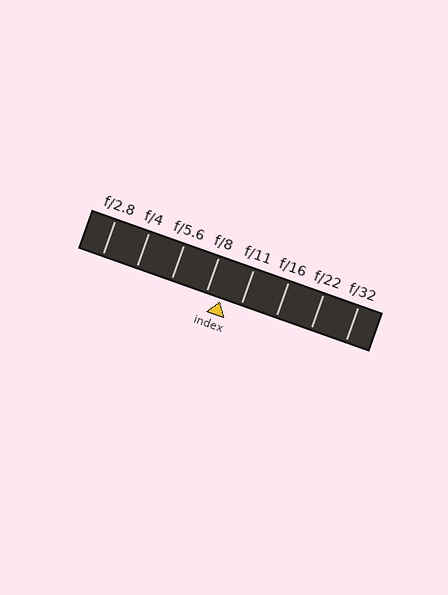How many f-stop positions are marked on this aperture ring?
There are 8 f-stop positions marked.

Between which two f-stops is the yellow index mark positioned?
The index mark is between f/8 and f/11.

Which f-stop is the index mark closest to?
The index mark is closest to f/8.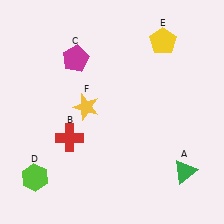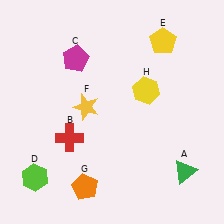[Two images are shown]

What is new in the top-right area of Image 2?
A yellow hexagon (H) was added in the top-right area of Image 2.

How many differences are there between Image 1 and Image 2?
There are 2 differences between the two images.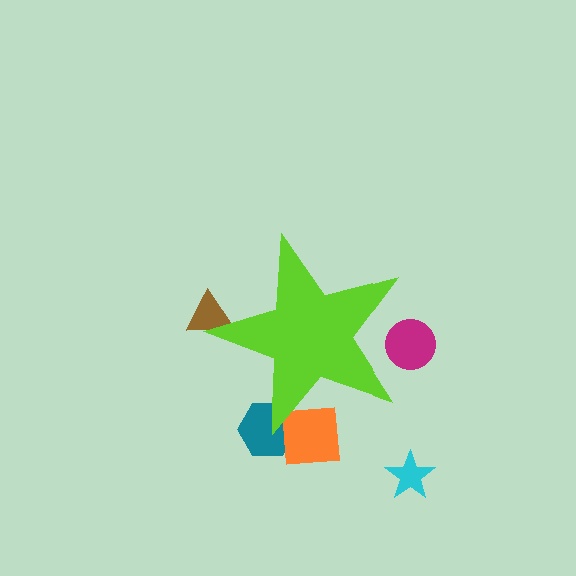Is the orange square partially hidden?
Yes, the orange square is partially hidden behind the lime star.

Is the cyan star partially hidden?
No, the cyan star is fully visible.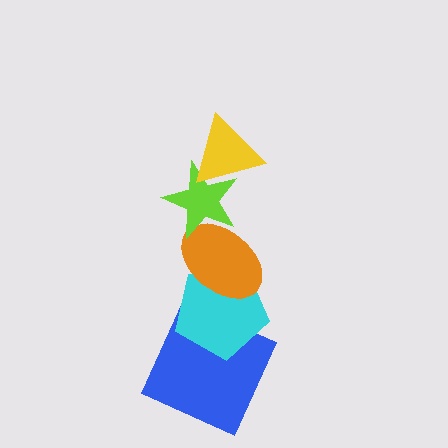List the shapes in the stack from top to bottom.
From top to bottom: the yellow triangle, the lime star, the orange ellipse, the cyan pentagon, the blue square.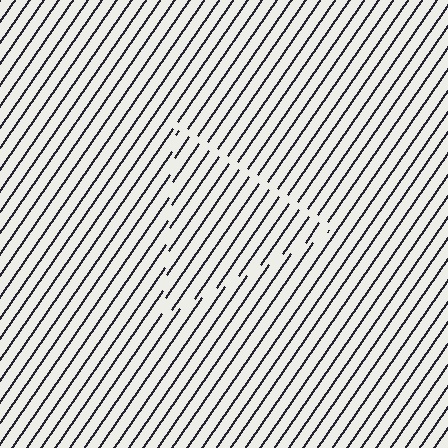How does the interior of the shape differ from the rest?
The interior of the shape contains the same grating, shifted by half a period — the contour is defined by the phase discontinuity where line-ends from the inner and outer gratings abut.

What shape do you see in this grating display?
An illusory triangle. The interior of the shape contains the same grating, shifted by half a period — the contour is defined by the phase discontinuity where line-ends from the inner and outer gratings abut.